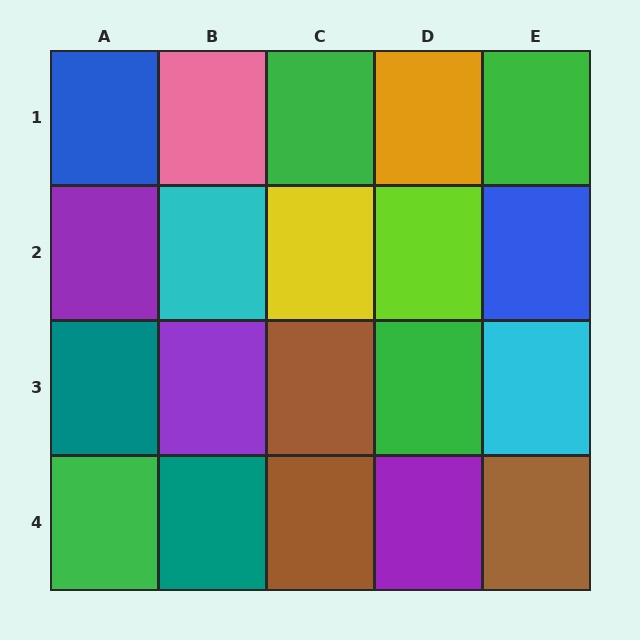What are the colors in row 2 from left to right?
Purple, cyan, yellow, lime, blue.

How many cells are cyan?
2 cells are cyan.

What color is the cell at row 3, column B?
Purple.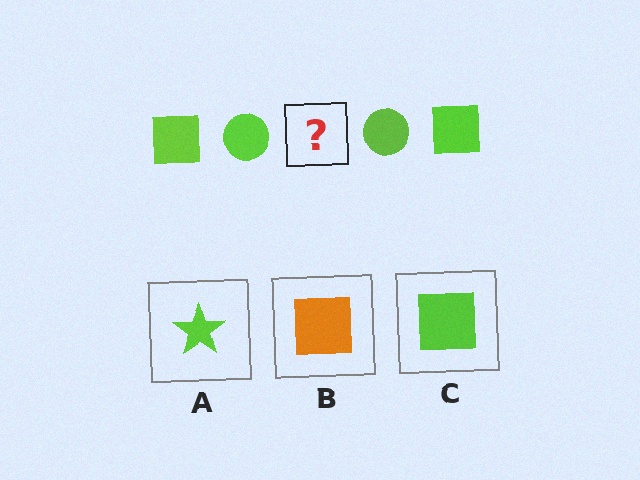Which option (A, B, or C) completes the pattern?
C.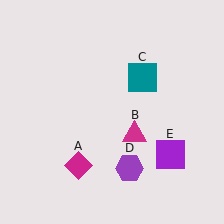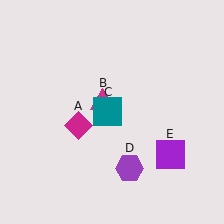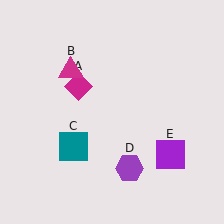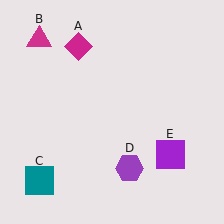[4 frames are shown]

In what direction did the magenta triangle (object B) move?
The magenta triangle (object B) moved up and to the left.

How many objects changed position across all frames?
3 objects changed position: magenta diamond (object A), magenta triangle (object B), teal square (object C).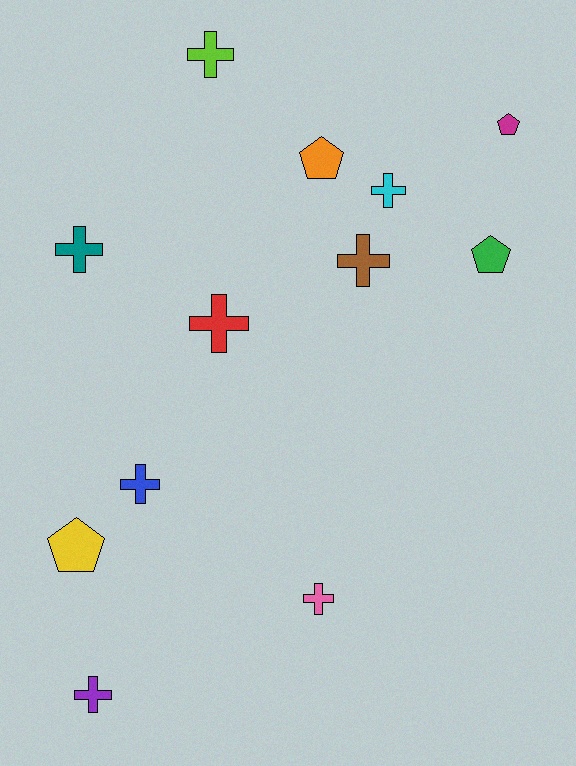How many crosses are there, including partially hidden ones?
There are 8 crosses.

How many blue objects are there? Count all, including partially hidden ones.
There is 1 blue object.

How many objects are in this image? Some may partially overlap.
There are 12 objects.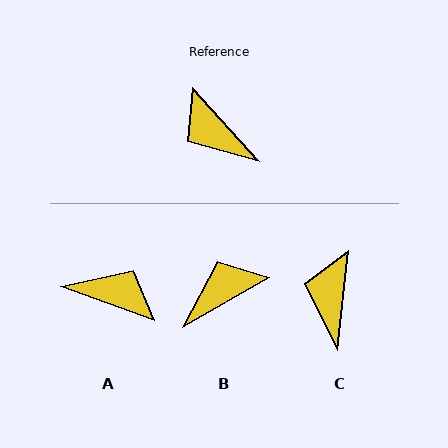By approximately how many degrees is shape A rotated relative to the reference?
Approximately 152 degrees clockwise.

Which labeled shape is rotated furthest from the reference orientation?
A, about 152 degrees away.